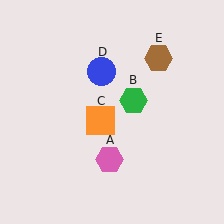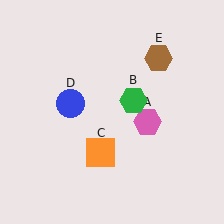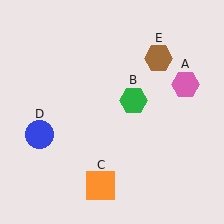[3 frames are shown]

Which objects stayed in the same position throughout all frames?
Green hexagon (object B) and brown hexagon (object E) remained stationary.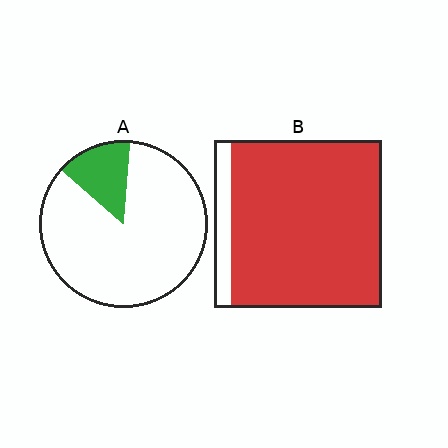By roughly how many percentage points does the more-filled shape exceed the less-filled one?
By roughly 75 percentage points (B over A).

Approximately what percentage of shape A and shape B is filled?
A is approximately 15% and B is approximately 90%.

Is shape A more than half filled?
No.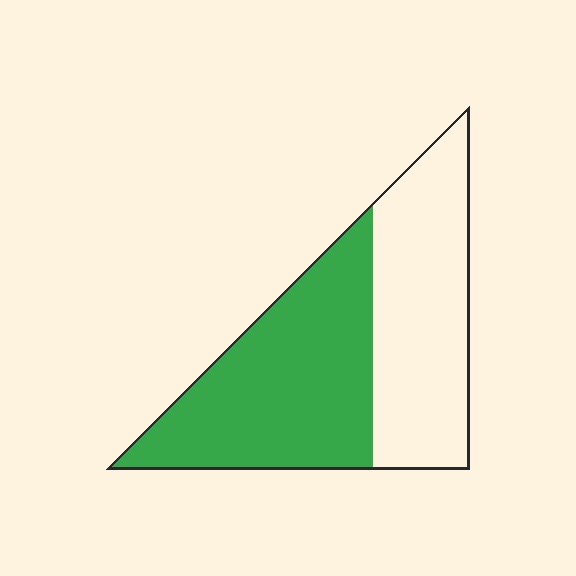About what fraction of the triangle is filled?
About one half (1/2).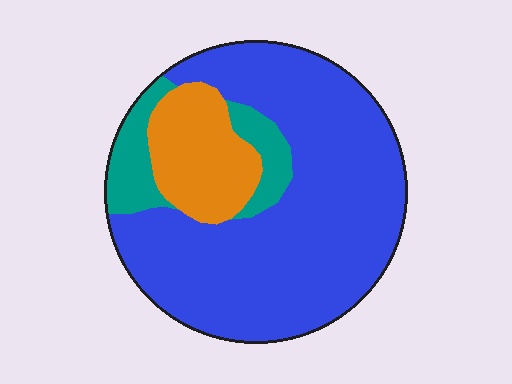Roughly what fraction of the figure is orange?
Orange covers roughly 15% of the figure.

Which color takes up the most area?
Blue, at roughly 70%.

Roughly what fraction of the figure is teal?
Teal takes up about one eighth (1/8) of the figure.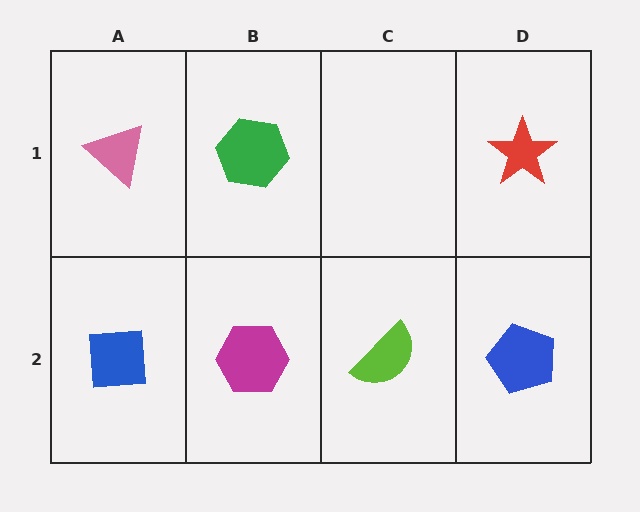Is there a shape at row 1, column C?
No, that cell is empty.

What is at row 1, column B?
A green hexagon.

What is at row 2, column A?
A blue square.